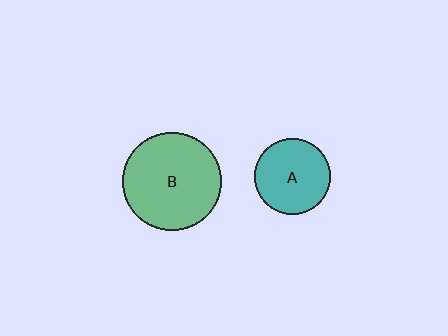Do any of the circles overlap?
No, none of the circles overlap.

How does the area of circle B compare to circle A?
Approximately 1.7 times.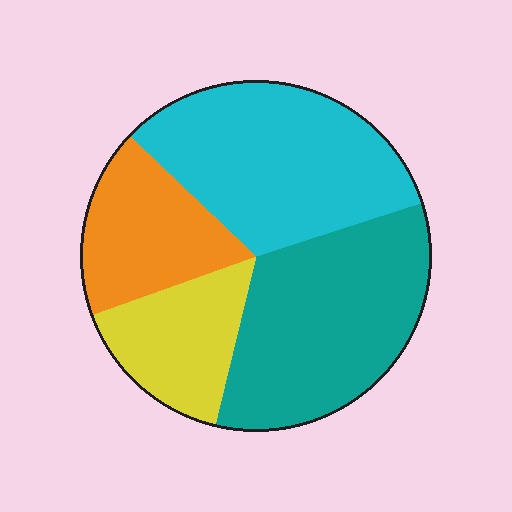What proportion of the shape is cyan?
Cyan takes up about one third (1/3) of the shape.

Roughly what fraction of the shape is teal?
Teal covers 34% of the shape.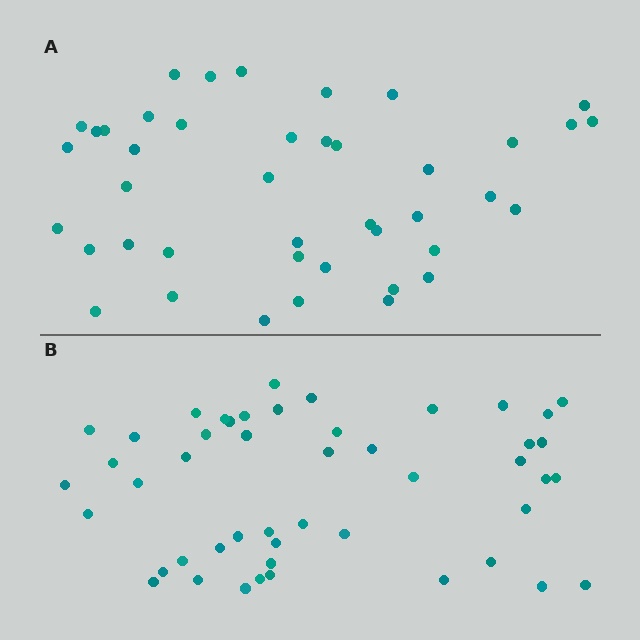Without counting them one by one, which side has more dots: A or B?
Region B (the bottom region) has more dots.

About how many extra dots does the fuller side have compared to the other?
Region B has about 6 more dots than region A.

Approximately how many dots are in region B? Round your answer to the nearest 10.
About 50 dots. (The exact count is 48, which rounds to 50.)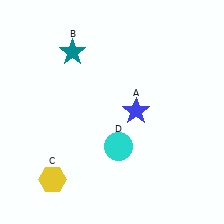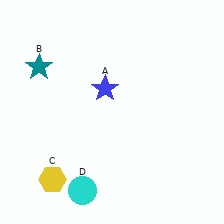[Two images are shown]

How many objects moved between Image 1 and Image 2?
3 objects moved between the two images.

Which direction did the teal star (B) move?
The teal star (B) moved left.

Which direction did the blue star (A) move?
The blue star (A) moved left.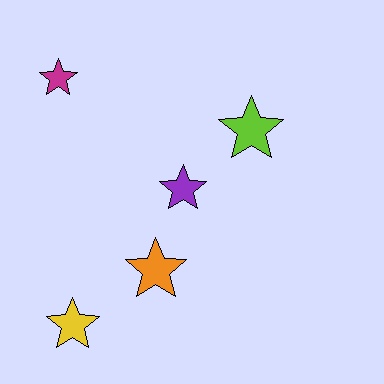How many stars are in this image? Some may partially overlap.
There are 5 stars.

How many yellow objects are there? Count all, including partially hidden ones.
There is 1 yellow object.